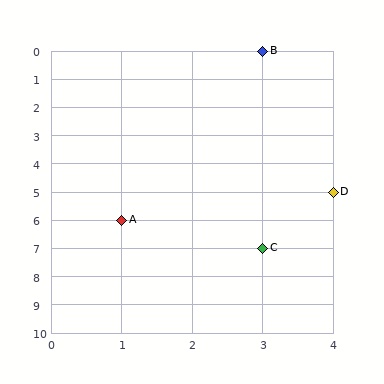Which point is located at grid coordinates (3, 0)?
Point B is at (3, 0).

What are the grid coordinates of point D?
Point D is at grid coordinates (4, 5).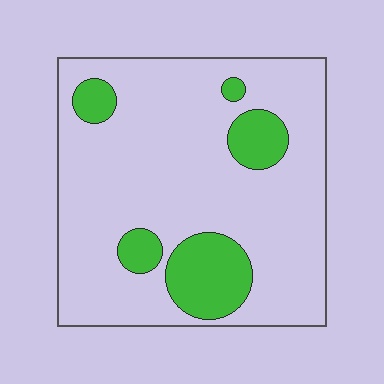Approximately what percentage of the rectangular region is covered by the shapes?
Approximately 20%.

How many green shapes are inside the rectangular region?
5.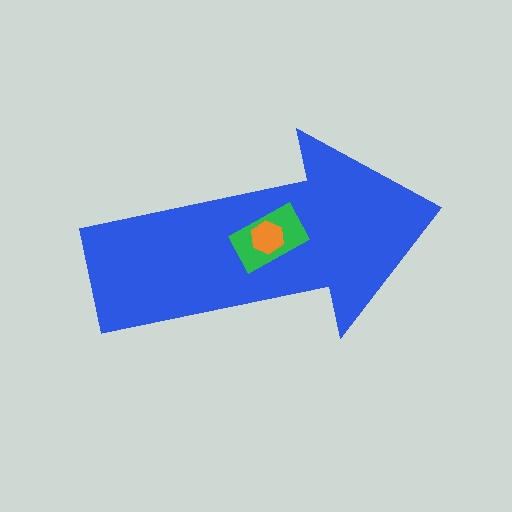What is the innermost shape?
The orange hexagon.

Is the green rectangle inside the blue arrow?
Yes.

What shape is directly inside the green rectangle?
The orange hexagon.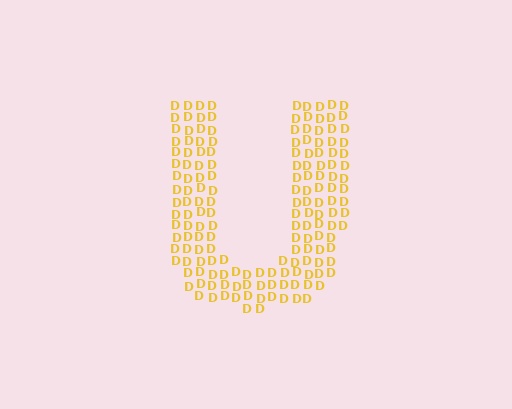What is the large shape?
The large shape is the letter U.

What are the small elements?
The small elements are letter D's.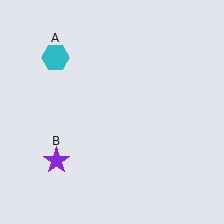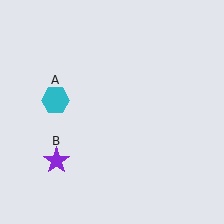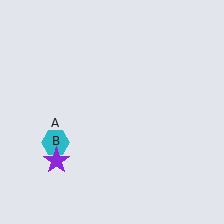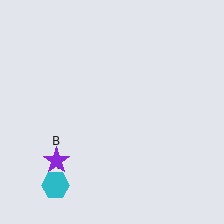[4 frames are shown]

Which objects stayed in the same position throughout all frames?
Purple star (object B) remained stationary.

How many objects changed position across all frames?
1 object changed position: cyan hexagon (object A).